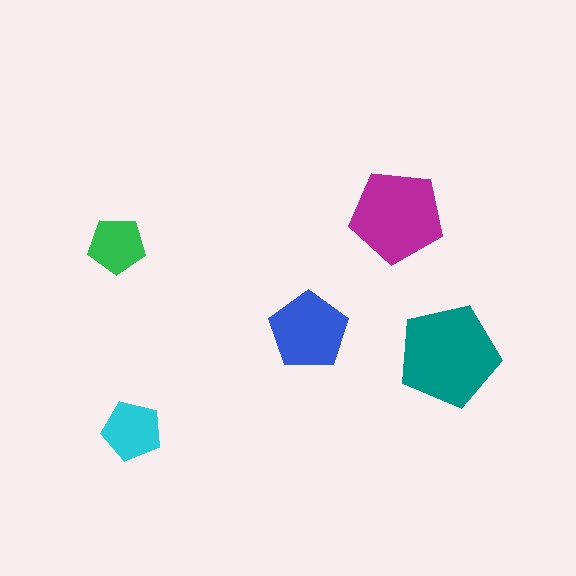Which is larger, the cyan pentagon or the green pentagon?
The cyan one.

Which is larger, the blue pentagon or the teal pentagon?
The teal one.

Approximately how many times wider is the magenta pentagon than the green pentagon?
About 1.5 times wider.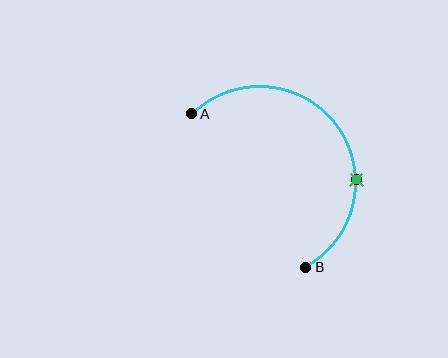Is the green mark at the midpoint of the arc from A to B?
No. The green mark lies on the arc but is closer to endpoint B. The arc midpoint would be at the point on the curve equidistant along the arc from both A and B.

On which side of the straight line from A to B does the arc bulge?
The arc bulges above and to the right of the straight line connecting A and B.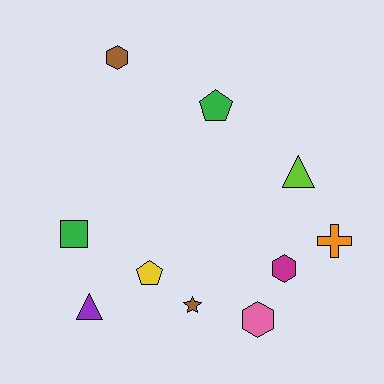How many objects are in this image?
There are 10 objects.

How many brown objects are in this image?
There are 2 brown objects.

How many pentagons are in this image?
There are 2 pentagons.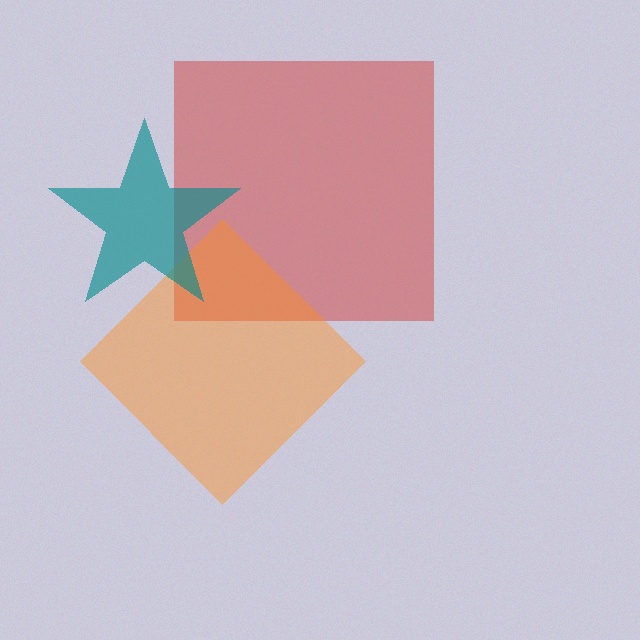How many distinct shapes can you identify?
There are 3 distinct shapes: a red square, an orange diamond, a teal star.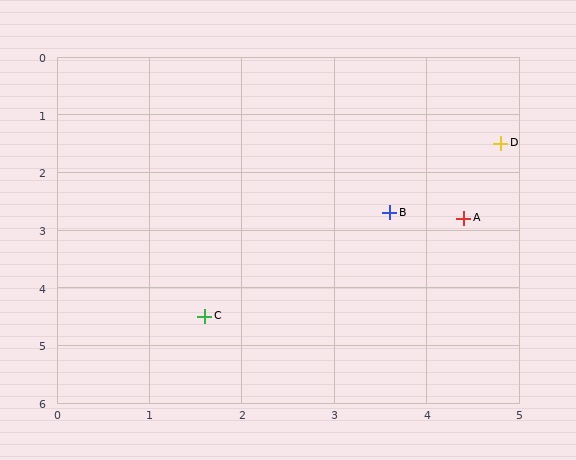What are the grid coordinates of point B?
Point B is at approximately (3.6, 2.7).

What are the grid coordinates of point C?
Point C is at approximately (1.6, 4.5).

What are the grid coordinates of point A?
Point A is at approximately (4.4, 2.8).